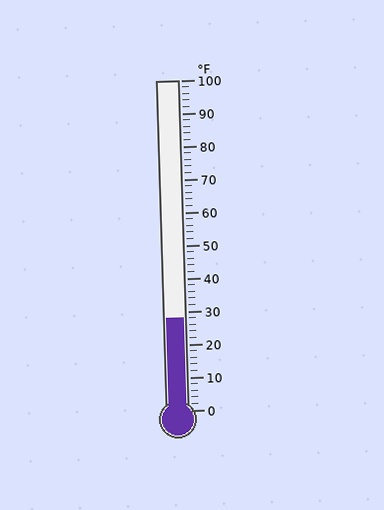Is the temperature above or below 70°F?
The temperature is below 70°F.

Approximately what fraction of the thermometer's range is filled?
The thermometer is filled to approximately 30% of its range.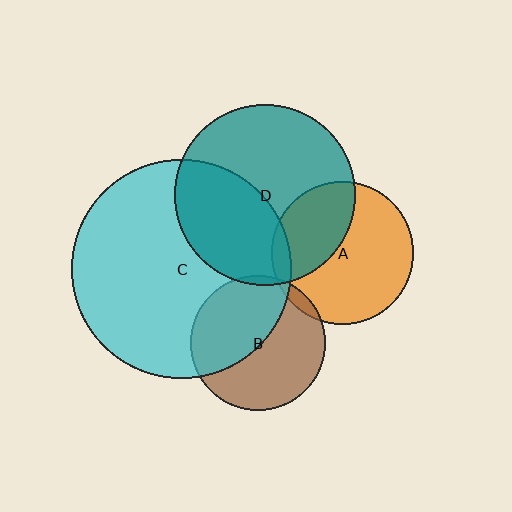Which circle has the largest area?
Circle C (cyan).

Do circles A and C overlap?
Yes.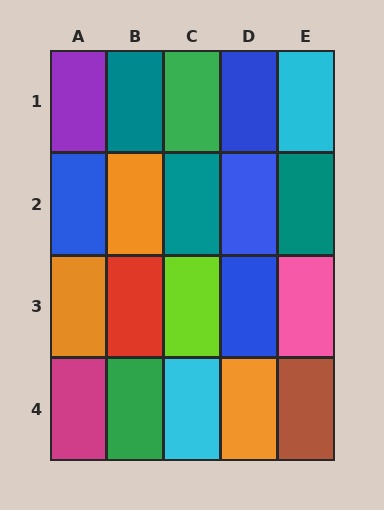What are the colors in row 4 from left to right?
Magenta, green, cyan, orange, brown.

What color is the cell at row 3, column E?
Pink.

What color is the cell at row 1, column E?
Cyan.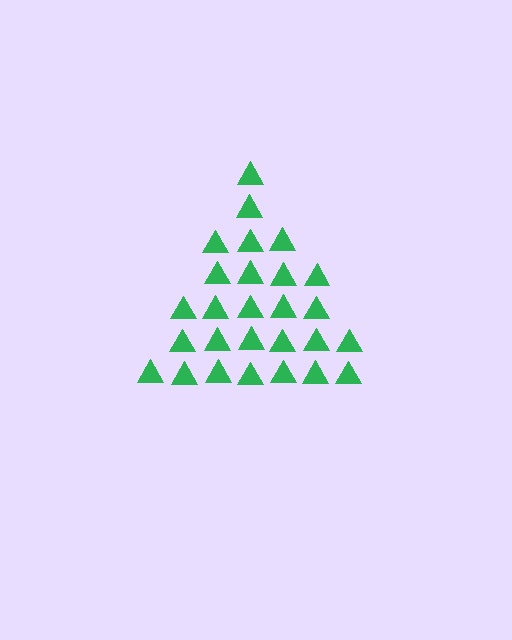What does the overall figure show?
The overall figure shows a triangle.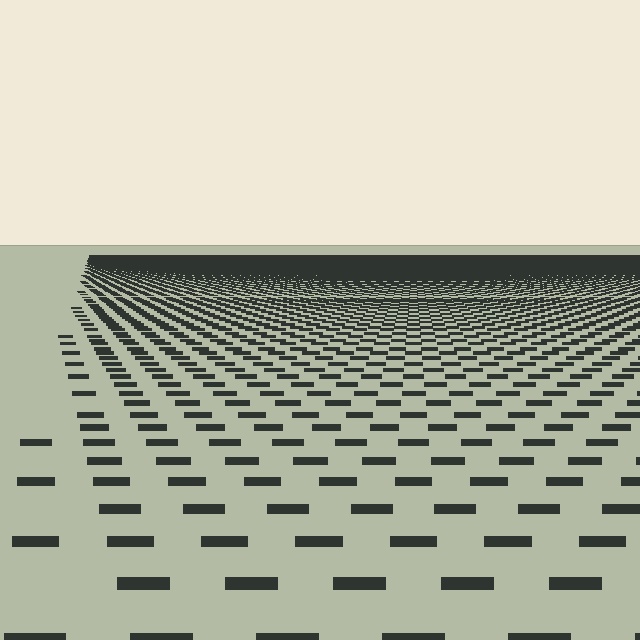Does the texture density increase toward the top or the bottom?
Density increases toward the top.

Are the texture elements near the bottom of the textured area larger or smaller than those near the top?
Larger. Near the bottom, elements are closer to the viewer and appear at a bigger on-screen size.